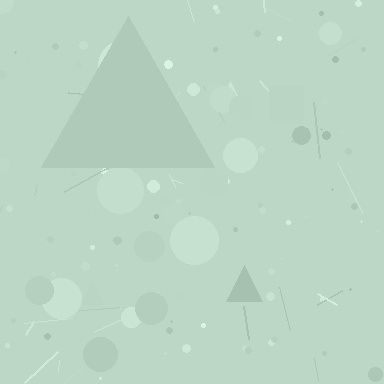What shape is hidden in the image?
A triangle is hidden in the image.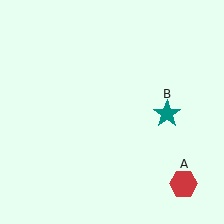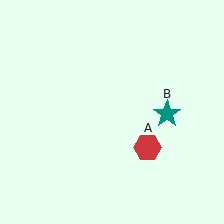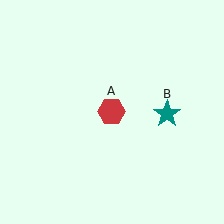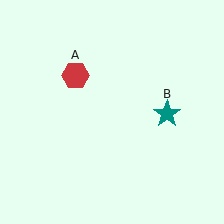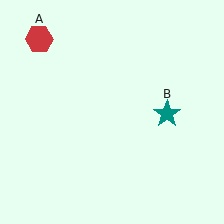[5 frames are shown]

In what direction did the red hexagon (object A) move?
The red hexagon (object A) moved up and to the left.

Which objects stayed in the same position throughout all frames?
Teal star (object B) remained stationary.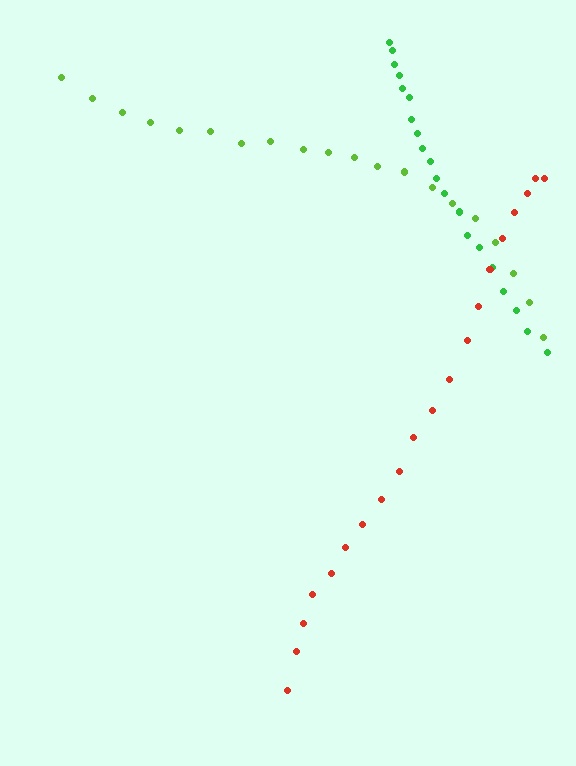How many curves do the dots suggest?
There are 3 distinct paths.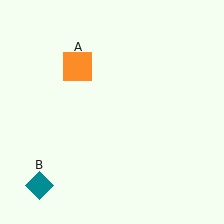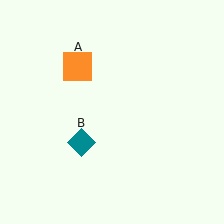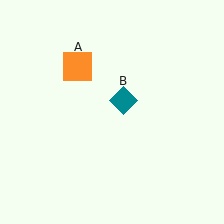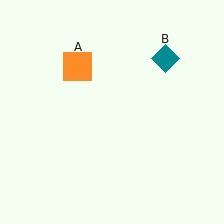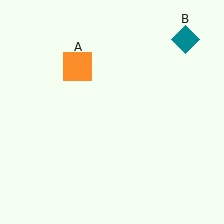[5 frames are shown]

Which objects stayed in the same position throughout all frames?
Orange square (object A) remained stationary.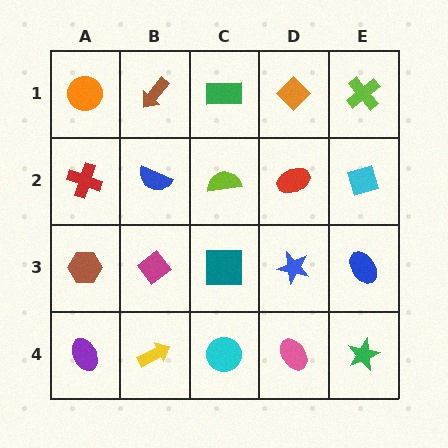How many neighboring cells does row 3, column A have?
3.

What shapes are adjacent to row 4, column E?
A blue ellipse (row 3, column E), a pink ellipse (row 4, column D).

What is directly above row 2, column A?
An orange circle.